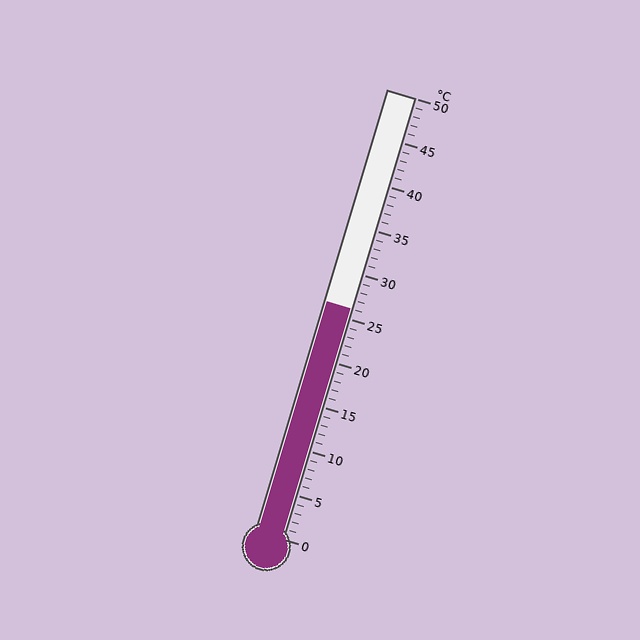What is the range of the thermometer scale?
The thermometer scale ranges from 0°C to 50°C.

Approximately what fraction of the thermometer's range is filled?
The thermometer is filled to approximately 50% of its range.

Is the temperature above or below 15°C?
The temperature is above 15°C.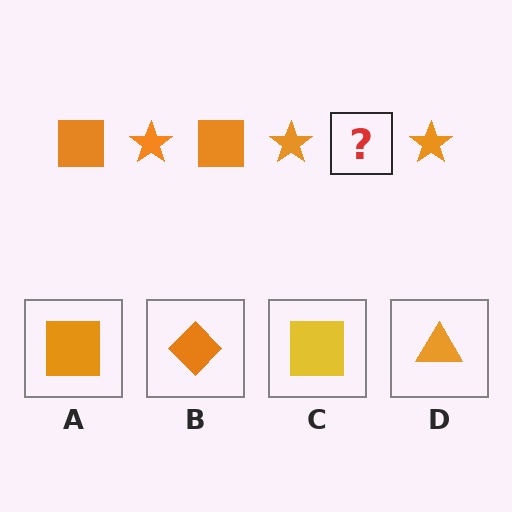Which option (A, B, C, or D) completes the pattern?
A.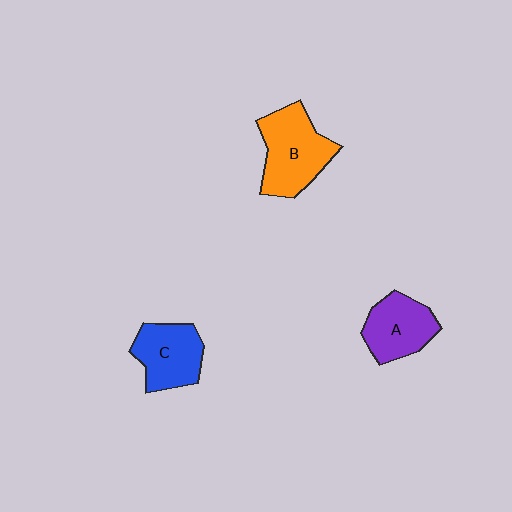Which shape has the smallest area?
Shape A (purple).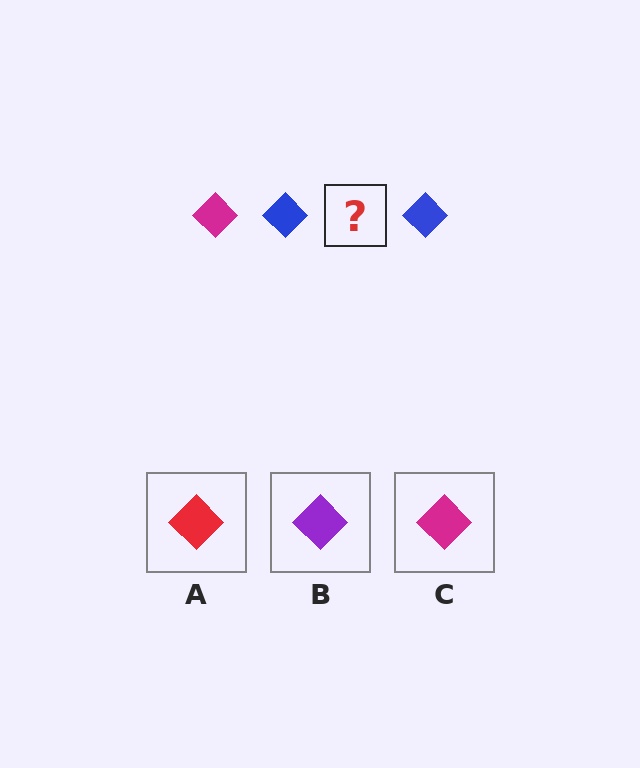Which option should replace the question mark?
Option C.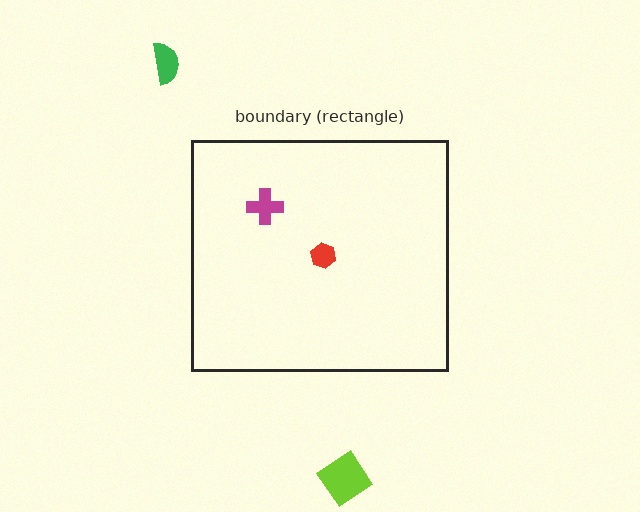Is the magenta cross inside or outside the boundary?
Inside.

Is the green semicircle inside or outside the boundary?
Outside.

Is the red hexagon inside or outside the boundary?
Inside.